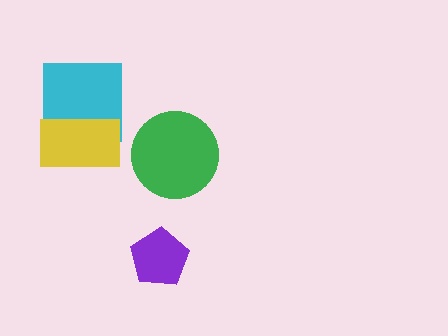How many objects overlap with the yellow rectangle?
1 object overlaps with the yellow rectangle.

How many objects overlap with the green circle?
0 objects overlap with the green circle.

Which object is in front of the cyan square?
The yellow rectangle is in front of the cyan square.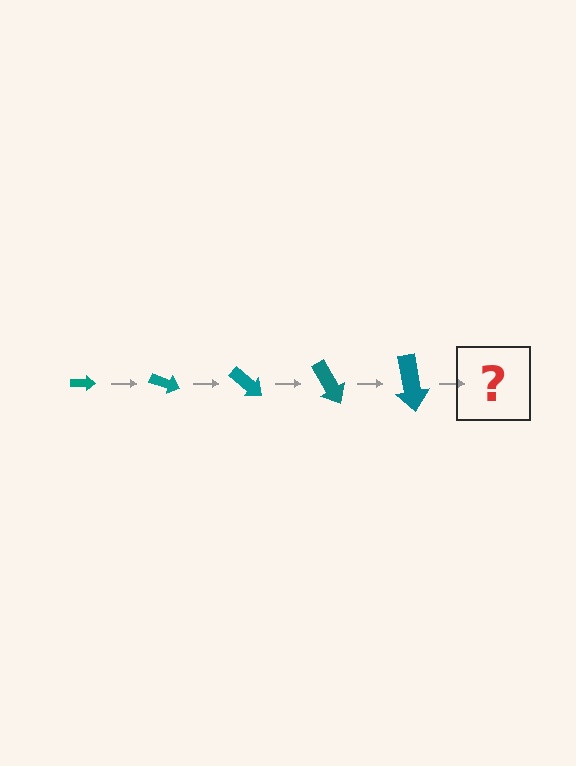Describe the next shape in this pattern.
It should be an arrow, larger than the previous one and rotated 100 degrees from the start.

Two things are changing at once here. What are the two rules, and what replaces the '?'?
The two rules are that the arrow grows larger each step and it rotates 20 degrees each step. The '?' should be an arrow, larger than the previous one and rotated 100 degrees from the start.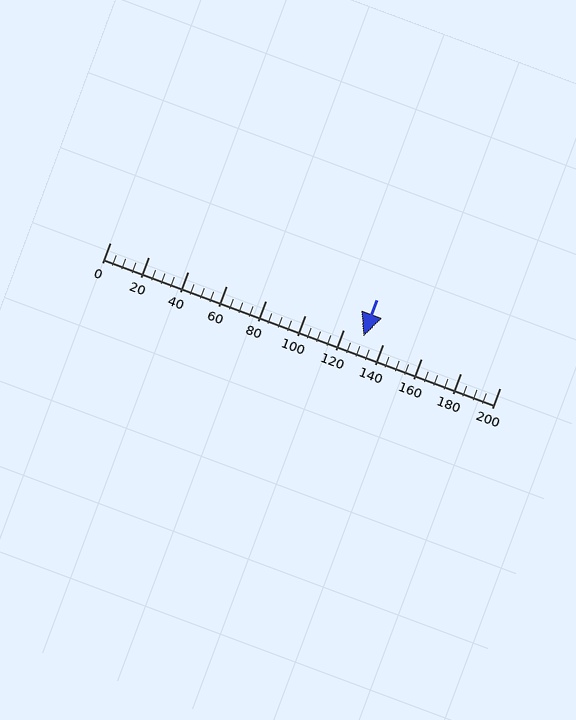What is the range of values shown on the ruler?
The ruler shows values from 0 to 200.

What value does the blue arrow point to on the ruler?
The blue arrow points to approximately 130.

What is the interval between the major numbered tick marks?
The major tick marks are spaced 20 units apart.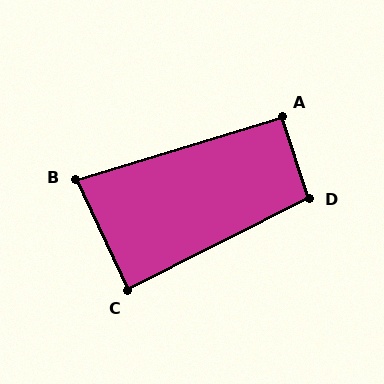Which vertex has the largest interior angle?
D, at approximately 98 degrees.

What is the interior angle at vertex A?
Approximately 91 degrees (approximately right).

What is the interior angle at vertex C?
Approximately 89 degrees (approximately right).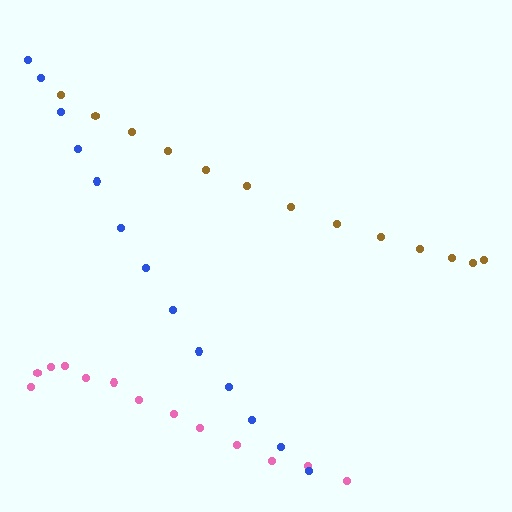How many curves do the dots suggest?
There are 3 distinct paths.